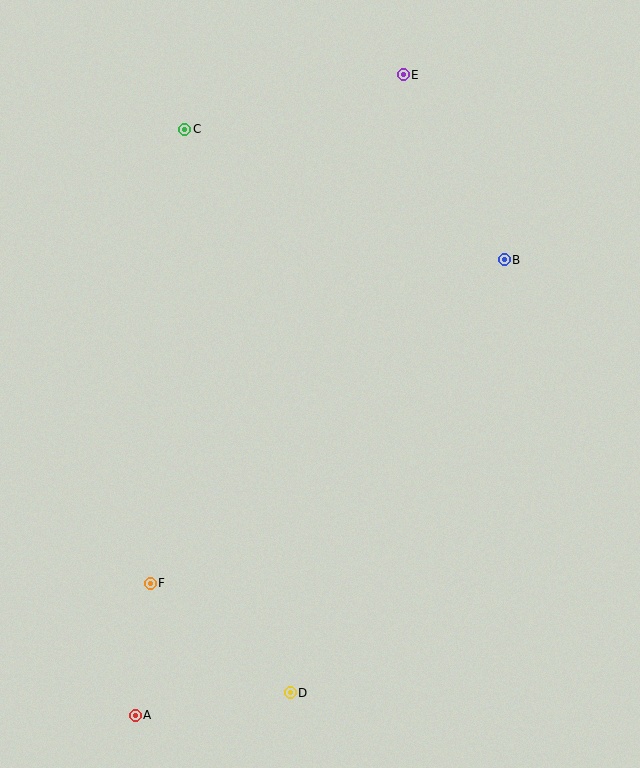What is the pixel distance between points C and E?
The distance between C and E is 225 pixels.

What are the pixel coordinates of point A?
Point A is at (135, 715).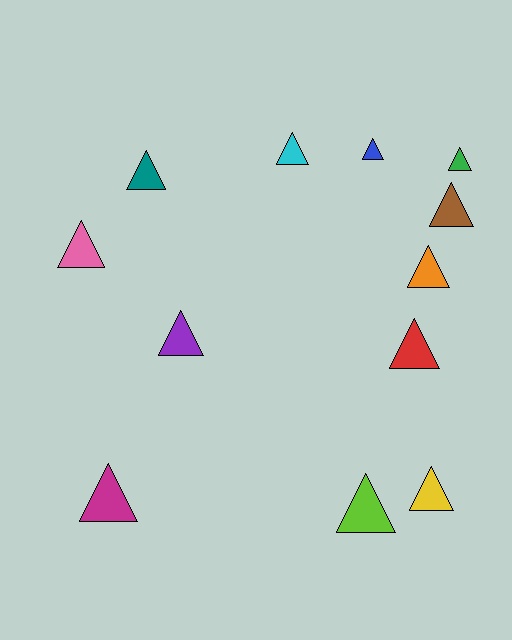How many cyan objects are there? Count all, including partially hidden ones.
There is 1 cyan object.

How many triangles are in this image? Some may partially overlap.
There are 12 triangles.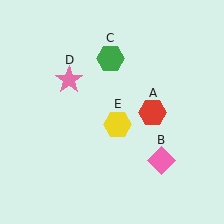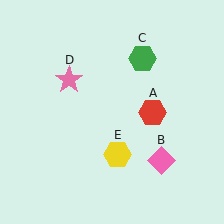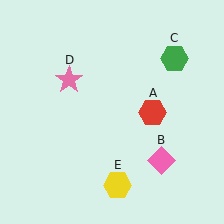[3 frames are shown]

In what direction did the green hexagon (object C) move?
The green hexagon (object C) moved right.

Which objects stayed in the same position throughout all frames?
Red hexagon (object A) and pink diamond (object B) and pink star (object D) remained stationary.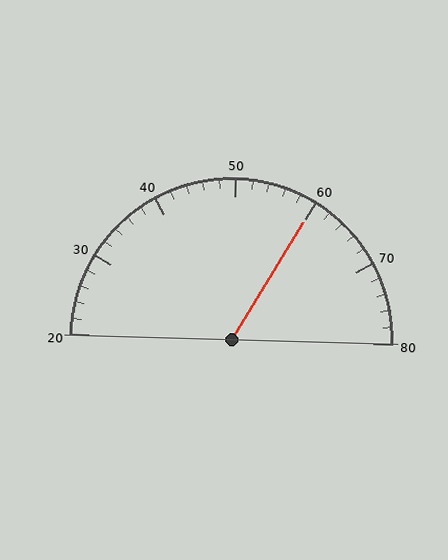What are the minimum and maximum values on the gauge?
The gauge ranges from 20 to 80.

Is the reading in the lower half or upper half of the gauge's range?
The reading is in the upper half of the range (20 to 80).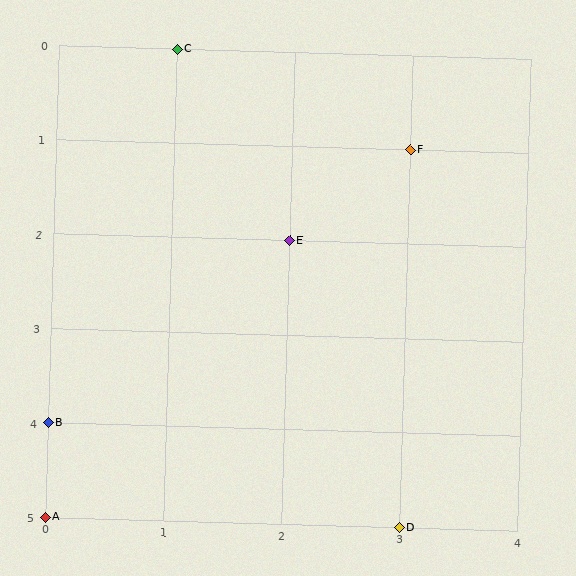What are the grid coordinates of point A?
Point A is at grid coordinates (0, 5).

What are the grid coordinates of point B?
Point B is at grid coordinates (0, 4).